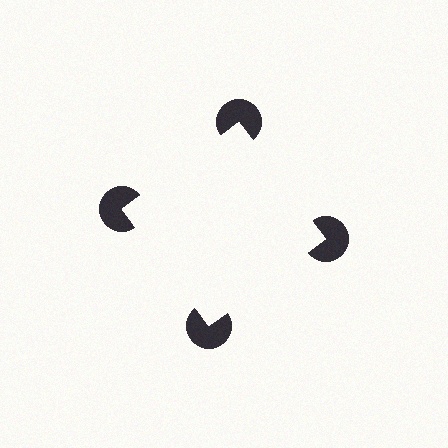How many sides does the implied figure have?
4 sides.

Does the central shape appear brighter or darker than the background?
It typically appears slightly brighter than the background, even though no actual brightness change is drawn.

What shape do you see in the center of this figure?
An illusory square — its edges are inferred from the aligned wedge cuts in the pac-man discs, not physically drawn.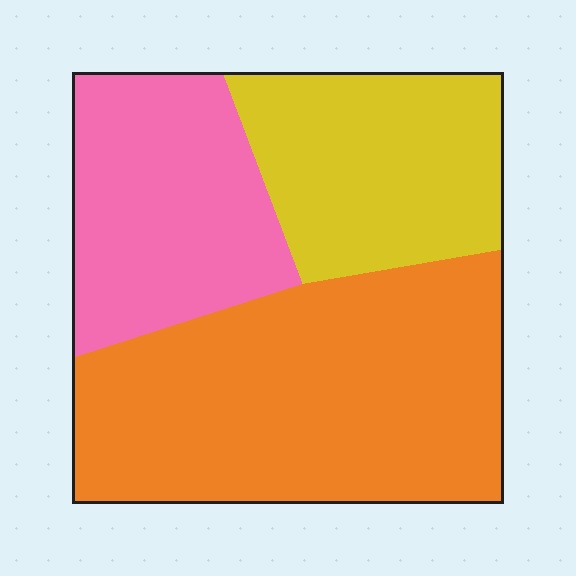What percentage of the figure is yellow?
Yellow covers roughly 25% of the figure.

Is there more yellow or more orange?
Orange.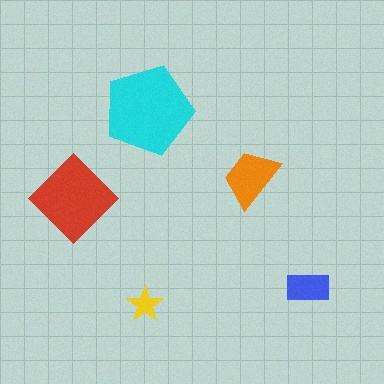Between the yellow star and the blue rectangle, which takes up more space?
The blue rectangle.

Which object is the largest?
The cyan pentagon.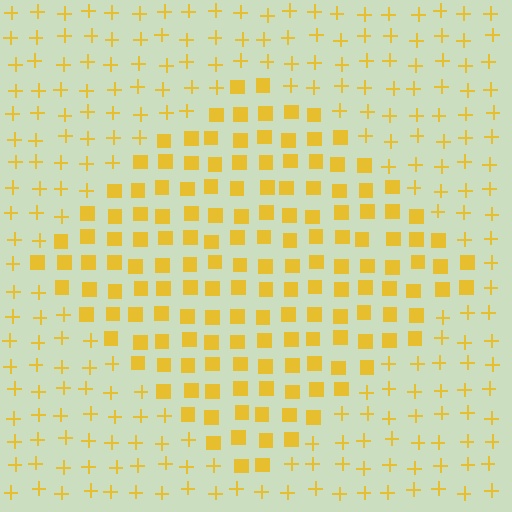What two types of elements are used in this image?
The image uses squares inside the diamond region and plus signs outside it.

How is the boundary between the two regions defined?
The boundary is defined by a change in element shape: squares inside vs. plus signs outside. All elements share the same color and spacing.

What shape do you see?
I see a diamond.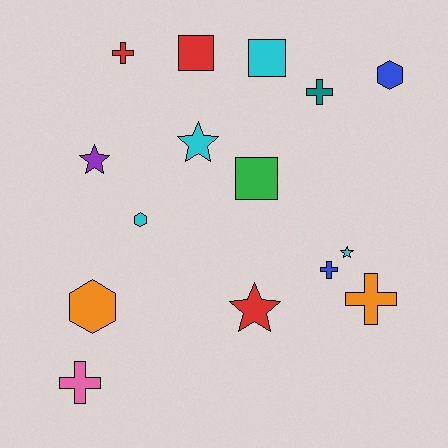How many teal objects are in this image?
There is 1 teal object.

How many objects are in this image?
There are 15 objects.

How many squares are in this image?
There are 3 squares.